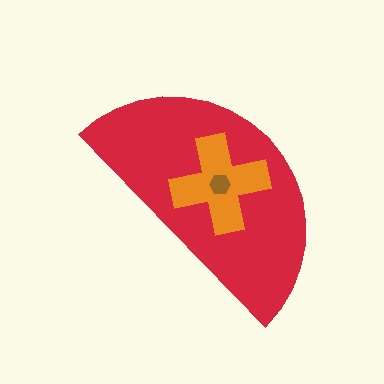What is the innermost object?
The brown hexagon.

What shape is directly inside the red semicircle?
The orange cross.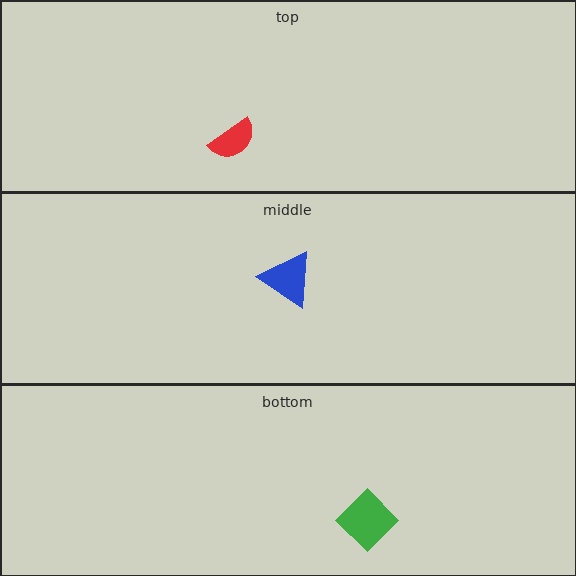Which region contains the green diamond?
The bottom region.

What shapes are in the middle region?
The blue triangle.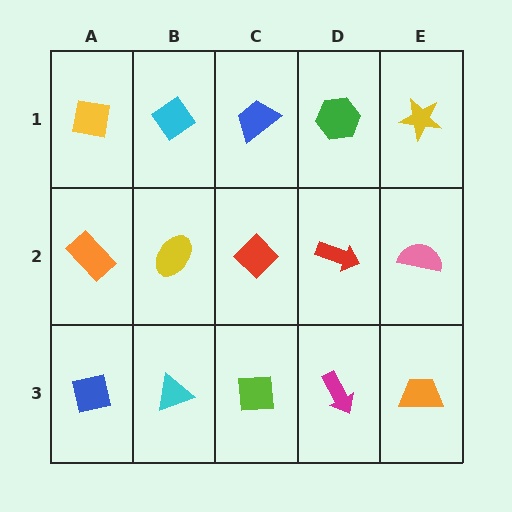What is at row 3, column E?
An orange trapezoid.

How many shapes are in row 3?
5 shapes.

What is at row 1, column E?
A yellow star.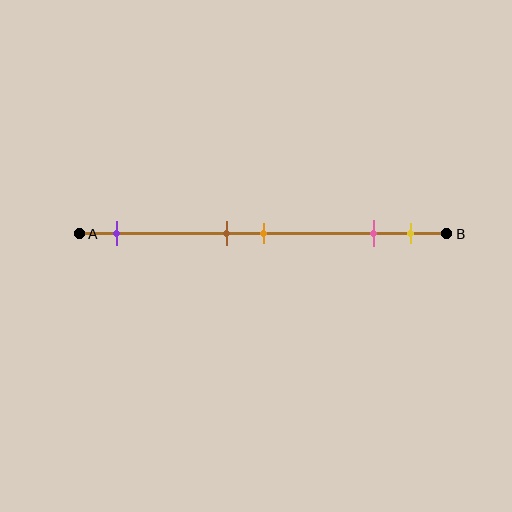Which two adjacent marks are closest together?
The brown and orange marks are the closest adjacent pair.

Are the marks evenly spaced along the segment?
No, the marks are not evenly spaced.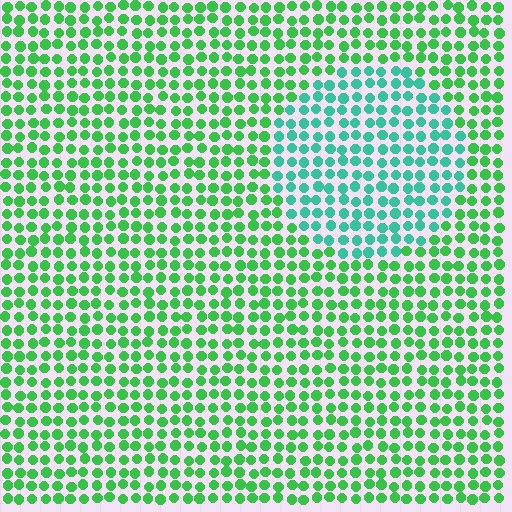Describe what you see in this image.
The image is filled with small green elements in a uniform arrangement. A circle-shaped region is visible where the elements are tinted to a slightly different hue, forming a subtle color boundary.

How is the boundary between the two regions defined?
The boundary is defined purely by a slight shift in hue (about 37 degrees). Spacing, size, and orientation are identical on both sides.